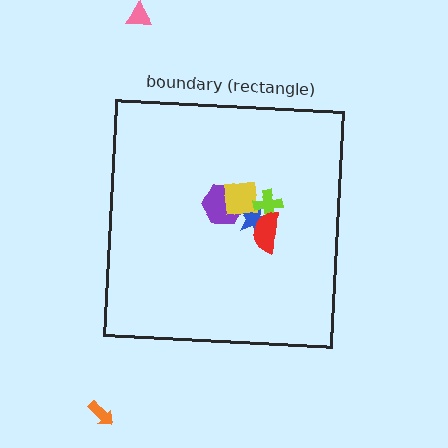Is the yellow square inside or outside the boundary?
Inside.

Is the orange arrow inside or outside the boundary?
Outside.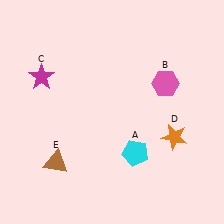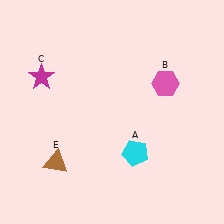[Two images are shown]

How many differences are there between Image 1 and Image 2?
There is 1 difference between the two images.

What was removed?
The orange star (D) was removed in Image 2.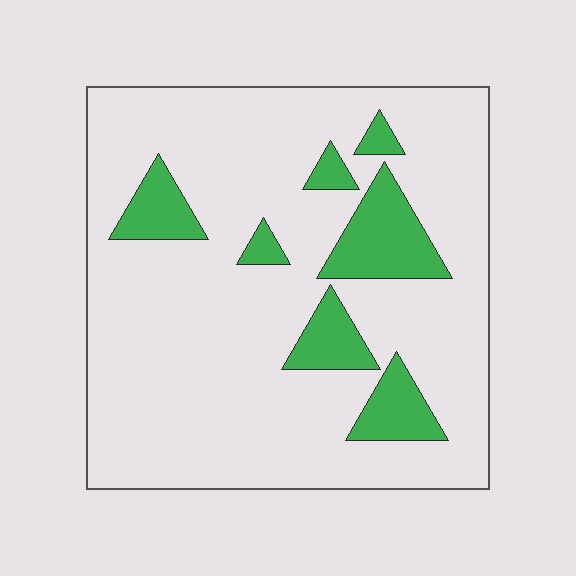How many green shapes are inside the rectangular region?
7.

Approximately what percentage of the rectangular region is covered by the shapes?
Approximately 15%.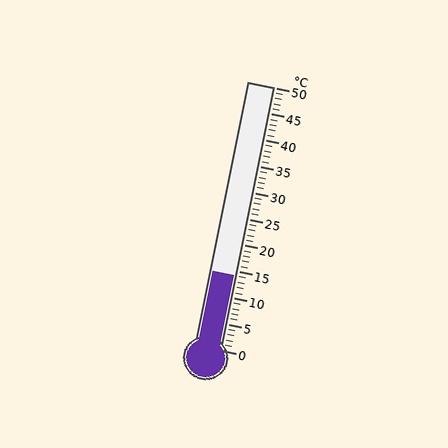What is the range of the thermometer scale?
The thermometer scale ranges from 0°C to 50°C.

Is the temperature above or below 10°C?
The temperature is above 10°C.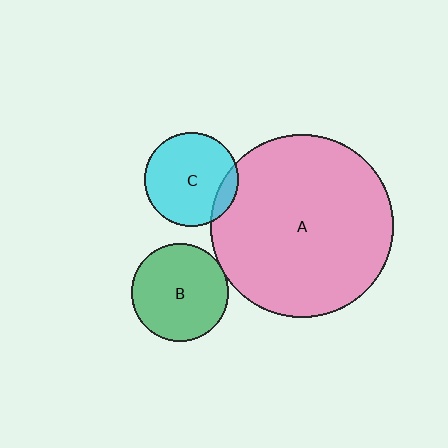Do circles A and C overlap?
Yes.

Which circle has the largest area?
Circle A (pink).